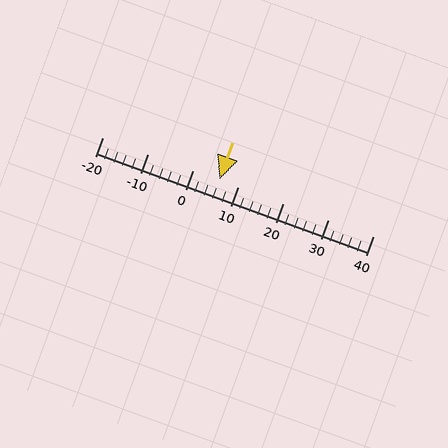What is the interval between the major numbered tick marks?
The major tick marks are spaced 10 units apart.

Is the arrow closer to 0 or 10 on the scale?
The arrow is closer to 10.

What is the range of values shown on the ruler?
The ruler shows values from -20 to 40.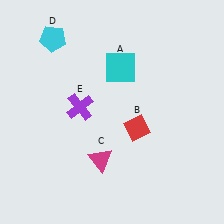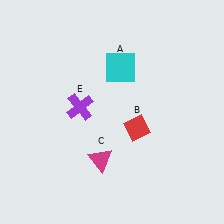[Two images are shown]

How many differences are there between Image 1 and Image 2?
There is 1 difference between the two images.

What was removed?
The cyan pentagon (D) was removed in Image 2.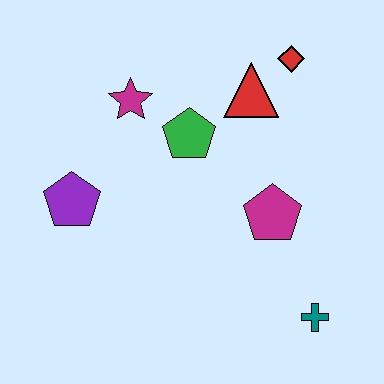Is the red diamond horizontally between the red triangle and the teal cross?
Yes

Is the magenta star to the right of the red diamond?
No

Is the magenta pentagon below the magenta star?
Yes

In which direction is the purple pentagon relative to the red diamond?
The purple pentagon is to the left of the red diamond.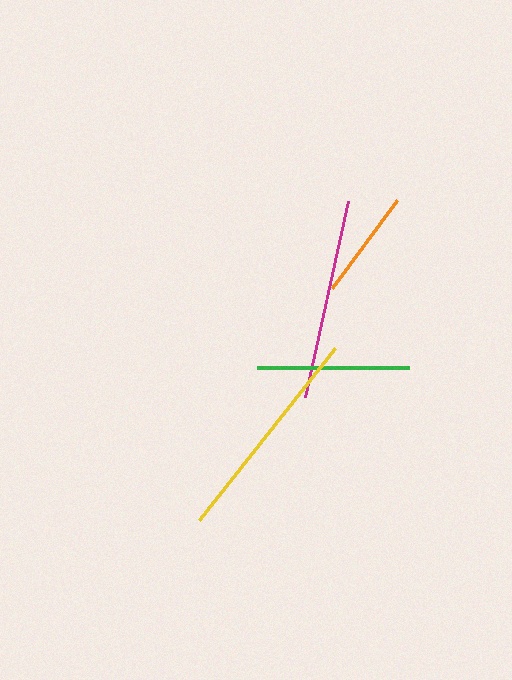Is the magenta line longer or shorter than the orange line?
The magenta line is longer than the orange line.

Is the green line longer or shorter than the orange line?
The green line is longer than the orange line.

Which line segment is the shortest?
The orange line is the shortest at approximately 110 pixels.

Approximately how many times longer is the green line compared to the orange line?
The green line is approximately 1.4 times the length of the orange line.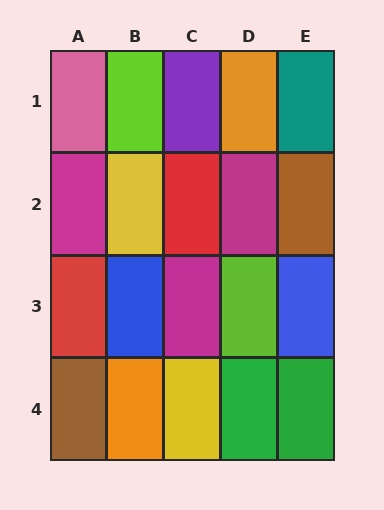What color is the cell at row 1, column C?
Purple.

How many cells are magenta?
3 cells are magenta.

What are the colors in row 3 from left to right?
Red, blue, magenta, lime, blue.